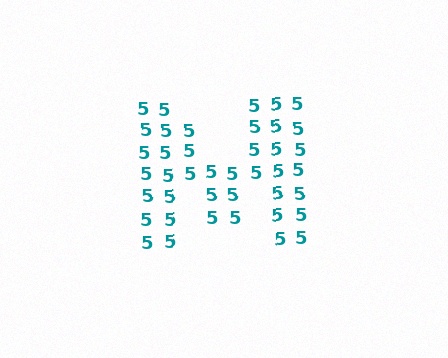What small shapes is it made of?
It is made of small digit 5's.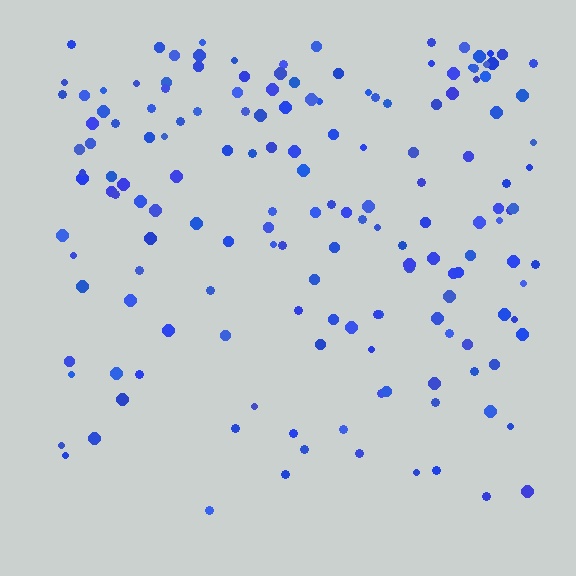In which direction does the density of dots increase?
From bottom to top, with the top side densest.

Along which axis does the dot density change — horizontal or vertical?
Vertical.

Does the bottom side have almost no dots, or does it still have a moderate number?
Still a moderate number, just noticeably fewer than the top.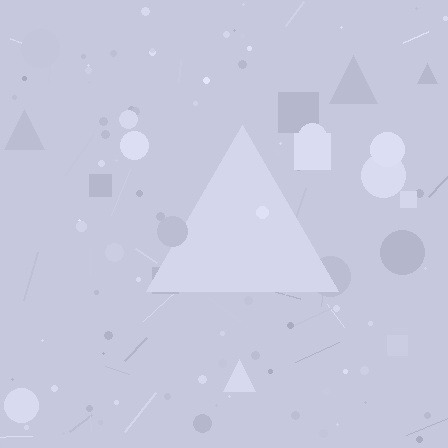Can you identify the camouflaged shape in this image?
The camouflaged shape is a triangle.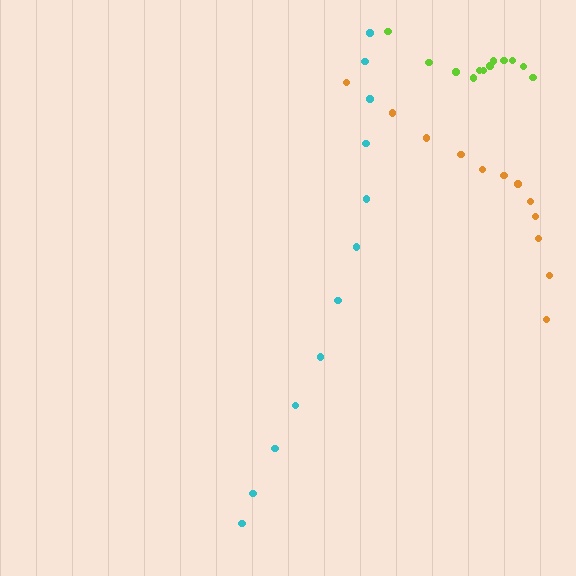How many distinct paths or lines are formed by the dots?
There are 3 distinct paths.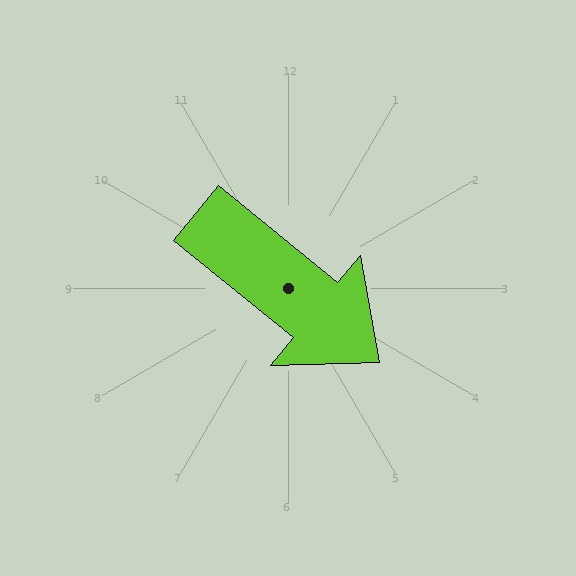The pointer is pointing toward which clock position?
Roughly 4 o'clock.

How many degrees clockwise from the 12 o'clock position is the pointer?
Approximately 129 degrees.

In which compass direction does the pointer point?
Southeast.